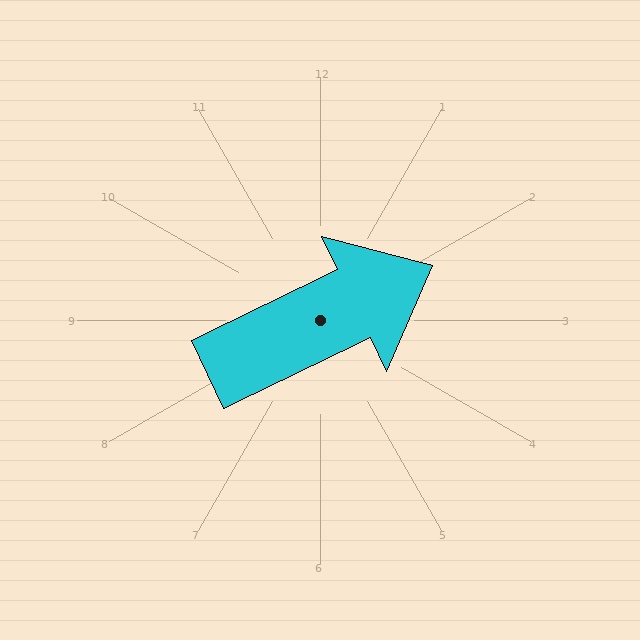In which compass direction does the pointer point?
Northeast.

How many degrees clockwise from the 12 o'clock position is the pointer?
Approximately 64 degrees.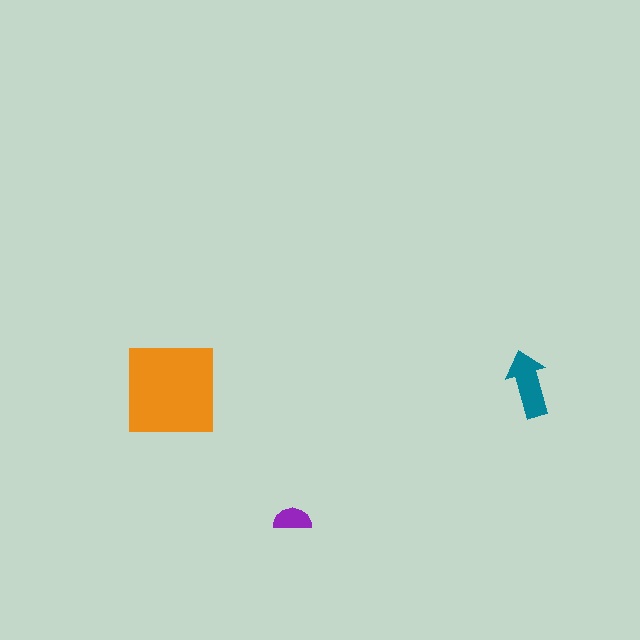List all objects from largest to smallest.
The orange square, the teal arrow, the purple semicircle.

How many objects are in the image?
There are 3 objects in the image.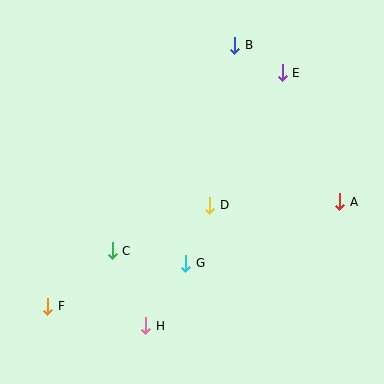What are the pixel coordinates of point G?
Point G is at (186, 263).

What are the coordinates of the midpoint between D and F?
The midpoint between D and F is at (129, 256).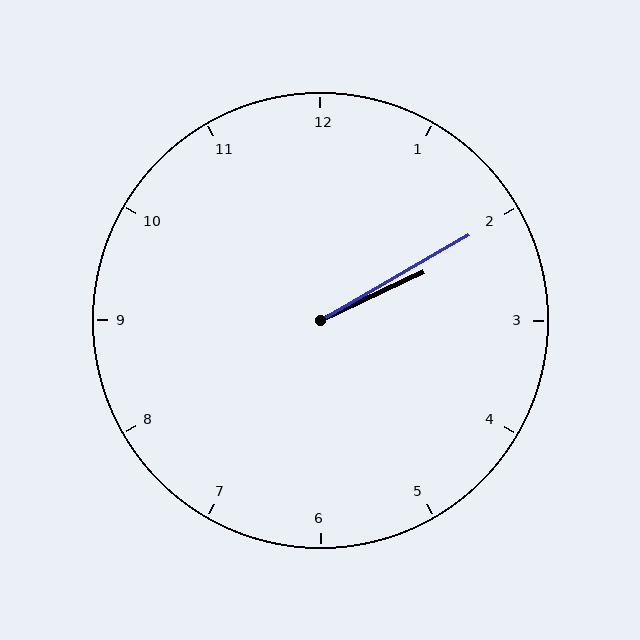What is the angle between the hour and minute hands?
Approximately 5 degrees.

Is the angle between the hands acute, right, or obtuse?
It is acute.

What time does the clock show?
2:10.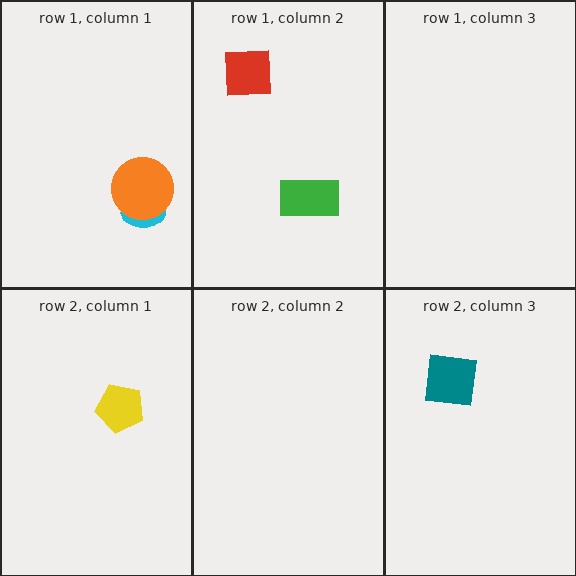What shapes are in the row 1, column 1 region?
The cyan ellipse, the orange circle.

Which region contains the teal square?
The row 2, column 3 region.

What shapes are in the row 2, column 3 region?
The teal square.